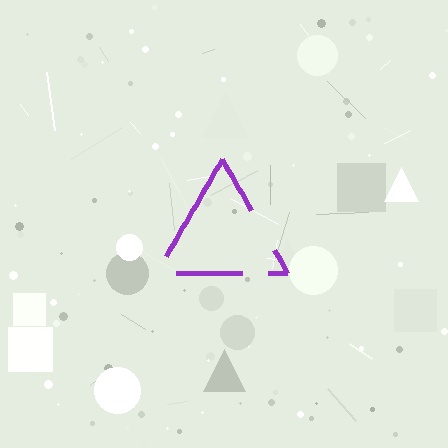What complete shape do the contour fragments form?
The contour fragments form a triangle.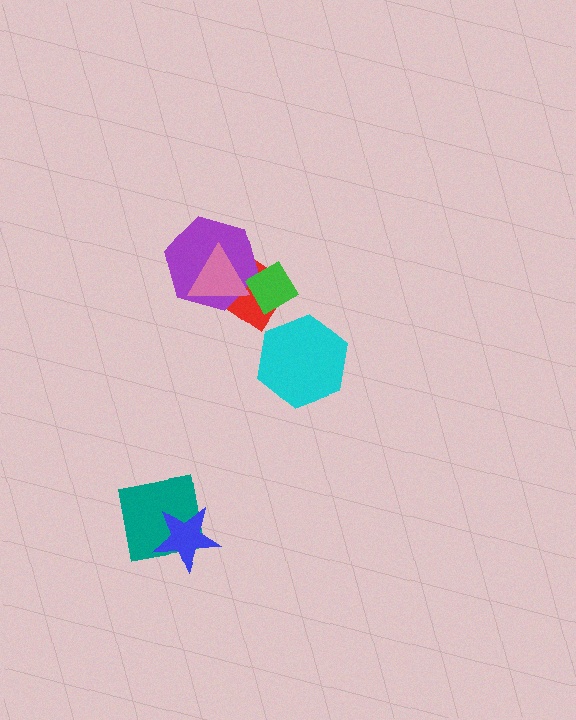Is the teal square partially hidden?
Yes, it is partially covered by another shape.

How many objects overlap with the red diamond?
3 objects overlap with the red diamond.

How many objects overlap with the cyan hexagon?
0 objects overlap with the cyan hexagon.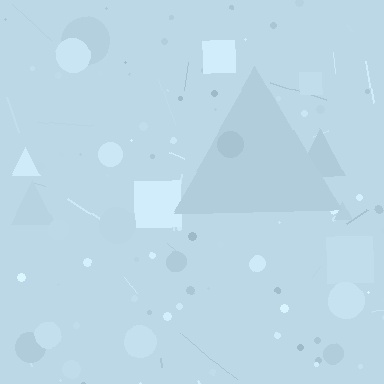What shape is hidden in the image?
A triangle is hidden in the image.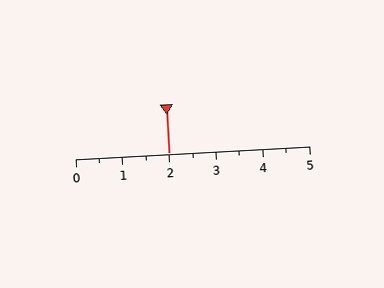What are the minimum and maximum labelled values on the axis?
The axis runs from 0 to 5.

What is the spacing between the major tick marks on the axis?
The major ticks are spaced 1 apart.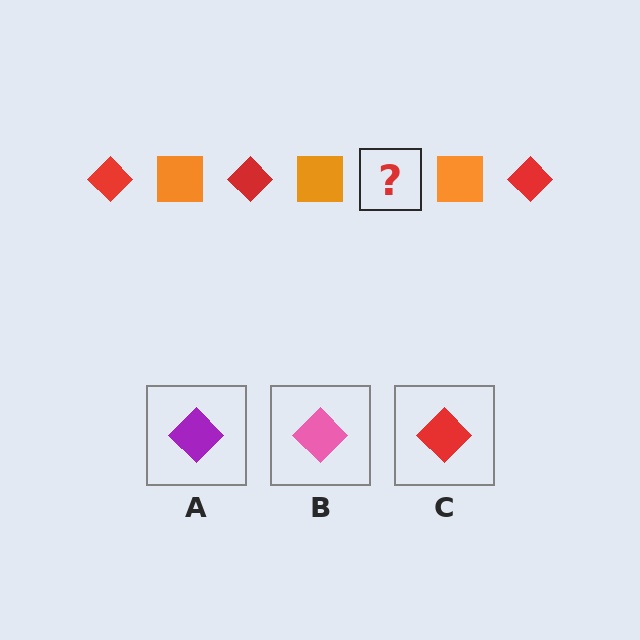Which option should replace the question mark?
Option C.